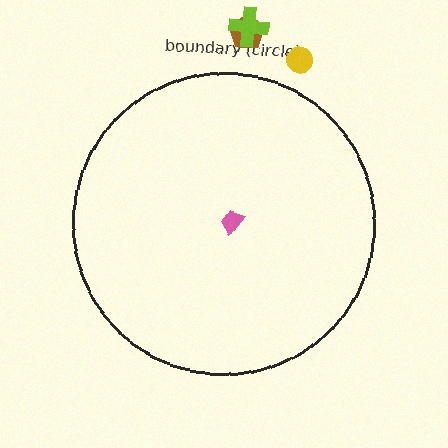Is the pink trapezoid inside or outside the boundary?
Inside.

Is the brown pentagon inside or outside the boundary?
Outside.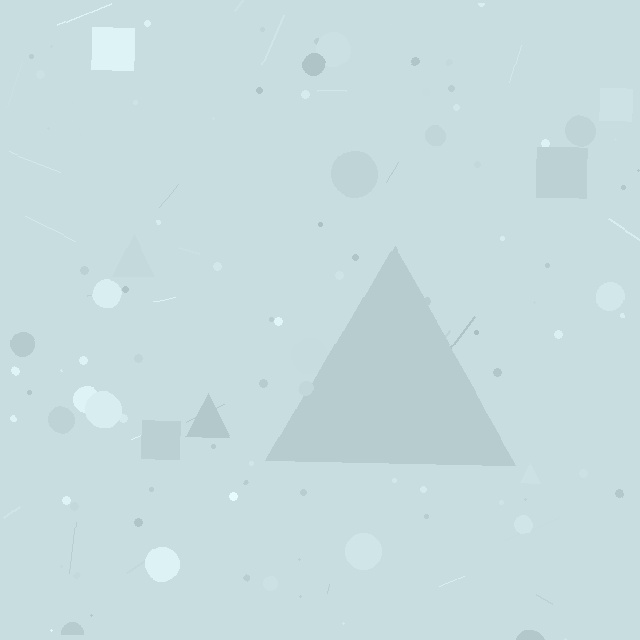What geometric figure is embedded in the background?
A triangle is embedded in the background.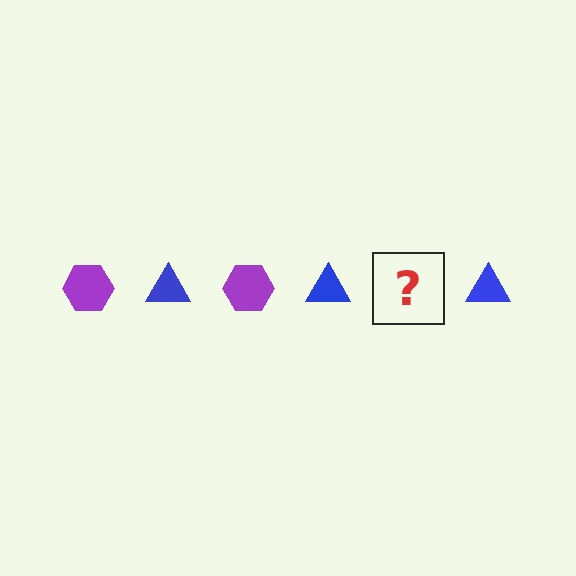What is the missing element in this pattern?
The missing element is a purple hexagon.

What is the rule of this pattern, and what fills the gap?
The rule is that the pattern alternates between purple hexagon and blue triangle. The gap should be filled with a purple hexagon.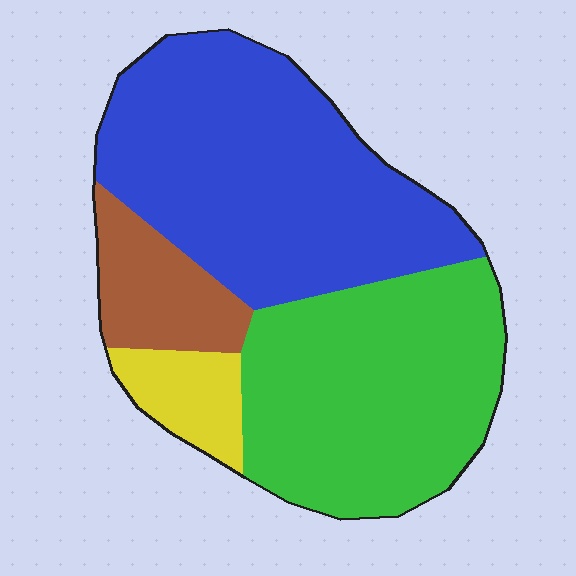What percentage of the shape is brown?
Brown takes up about one tenth (1/10) of the shape.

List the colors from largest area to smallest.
From largest to smallest: blue, green, brown, yellow.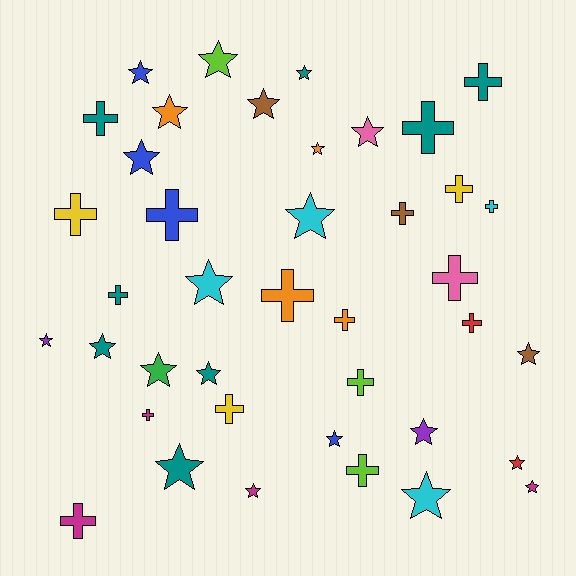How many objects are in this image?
There are 40 objects.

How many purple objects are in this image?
There are 2 purple objects.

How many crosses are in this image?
There are 18 crosses.